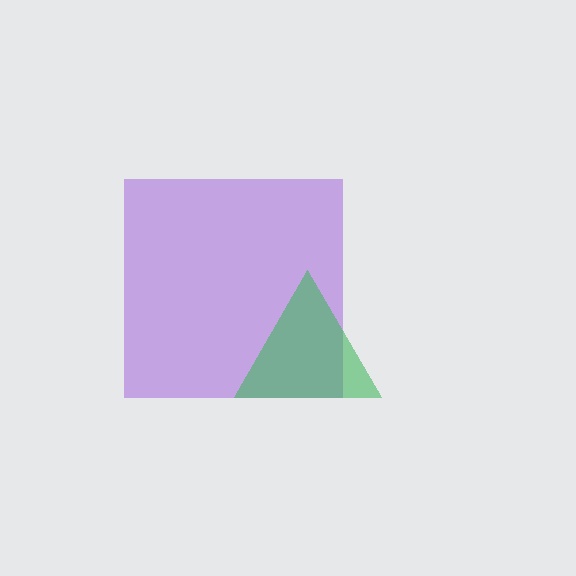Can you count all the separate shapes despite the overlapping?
Yes, there are 2 separate shapes.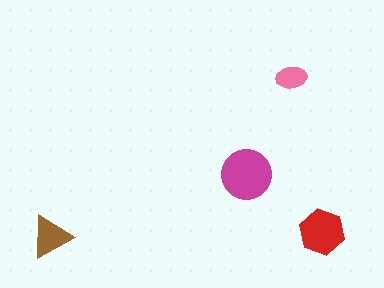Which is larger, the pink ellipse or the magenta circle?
The magenta circle.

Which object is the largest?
The magenta circle.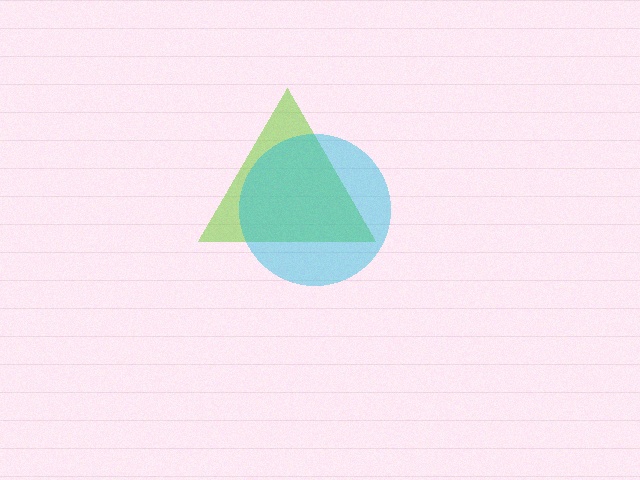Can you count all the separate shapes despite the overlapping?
Yes, there are 2 separate shapes.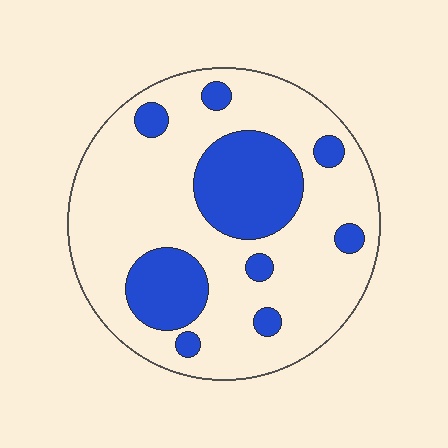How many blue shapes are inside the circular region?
9.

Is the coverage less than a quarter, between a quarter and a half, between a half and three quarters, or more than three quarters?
Between a quarter and a half.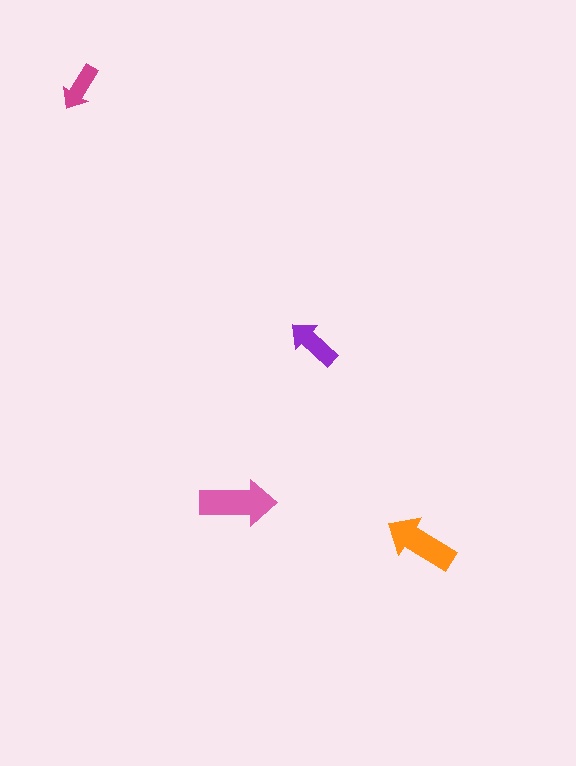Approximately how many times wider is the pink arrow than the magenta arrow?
About 1.5 times wider.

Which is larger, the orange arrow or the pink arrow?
The pink one.